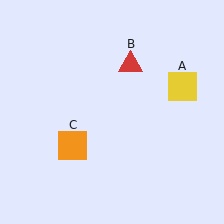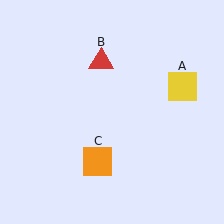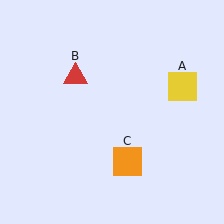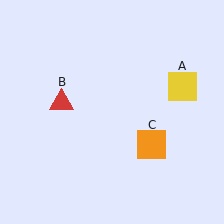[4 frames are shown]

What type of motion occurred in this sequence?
The red triangle (object B), orange square (object C) rotated counterclockwise around the center of the scene.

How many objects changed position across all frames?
2 objects changed position: red triangle (object B), orange square (object C).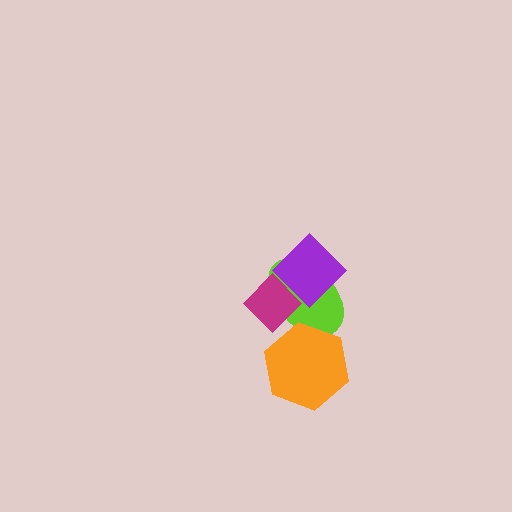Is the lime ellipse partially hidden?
Yes, it is partially covered by another shape.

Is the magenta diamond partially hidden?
Yes, it is partially covered by another shape.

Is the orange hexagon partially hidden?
No, no other shape covers it.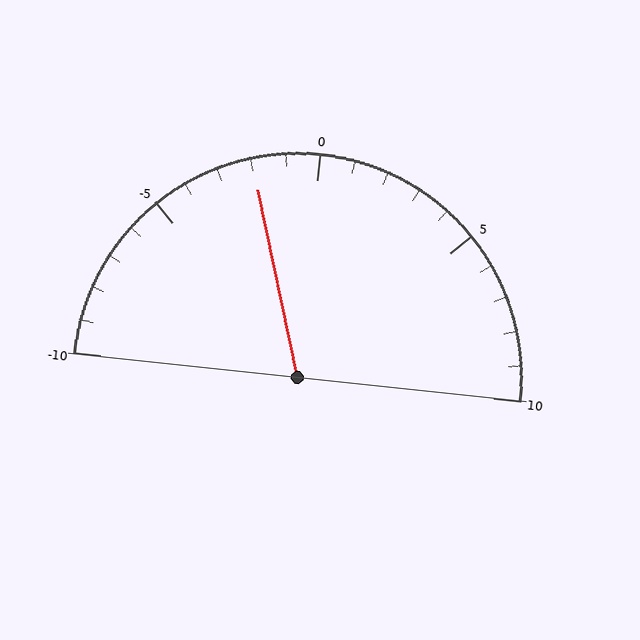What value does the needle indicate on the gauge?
The needle indicates approximately -2.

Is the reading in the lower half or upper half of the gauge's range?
The reading is in the lower half of the range (-10 to 10).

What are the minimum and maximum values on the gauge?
The gauge ranges from -10 to 10.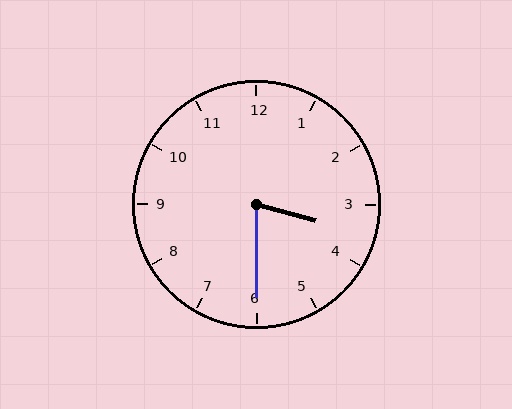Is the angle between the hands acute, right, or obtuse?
It is acute.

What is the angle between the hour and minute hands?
Approximately 75 degrees.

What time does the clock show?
3:30.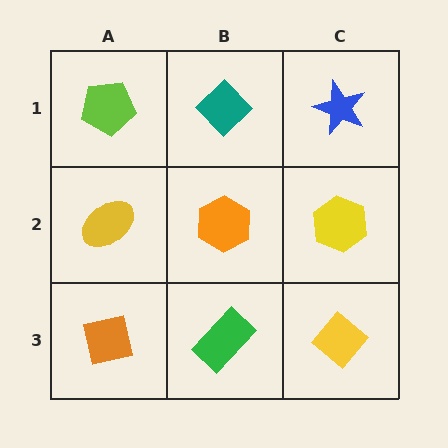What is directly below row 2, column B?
A green rectangle.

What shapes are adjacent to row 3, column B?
An orange hexagon (row 2, column B), an orange square (row 3, column A), a yellow diamond (row 3, column C).